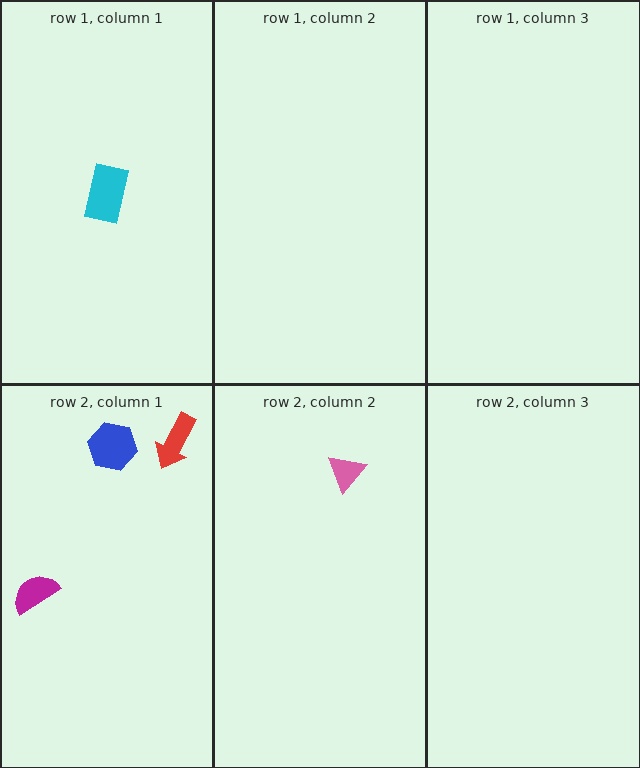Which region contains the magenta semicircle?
The row 2, column 1 region.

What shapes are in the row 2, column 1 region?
The magenta semicircle, the blue hexagon, the red arrow.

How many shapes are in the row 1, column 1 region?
1.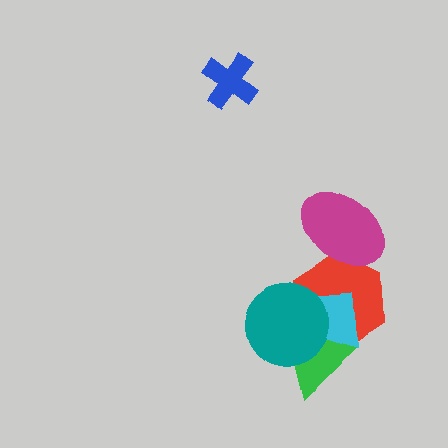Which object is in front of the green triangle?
The teal circle is in front of the green triangle.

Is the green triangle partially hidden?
Yes, it is partially covered by another shape.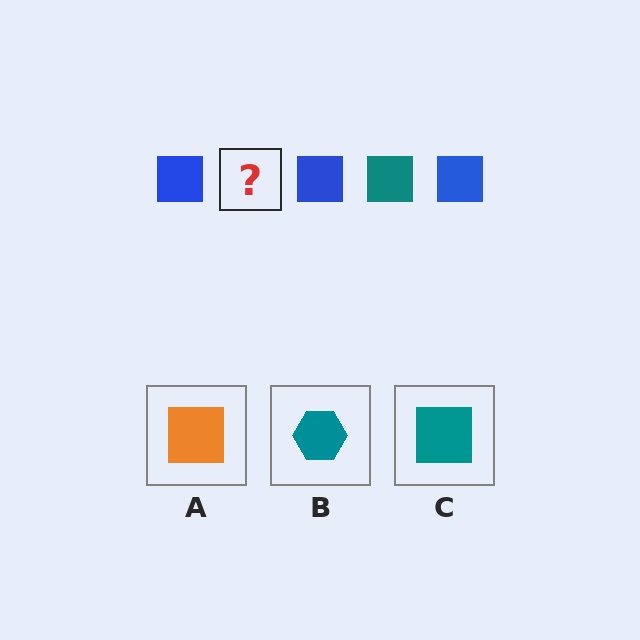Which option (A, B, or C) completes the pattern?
C.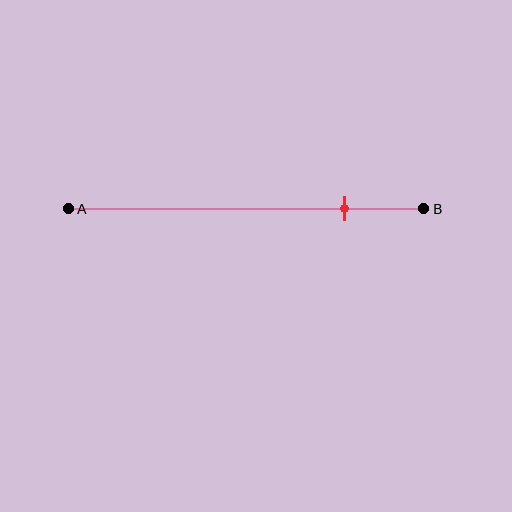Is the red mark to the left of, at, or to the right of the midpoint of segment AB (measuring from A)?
The red mark is to the right of the midpoint of segment AB.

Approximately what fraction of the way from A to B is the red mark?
The red mark is approximately 80% of the way from A to B.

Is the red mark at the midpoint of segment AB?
No, the mark is at about 80% from A, not at the 50% midpoint.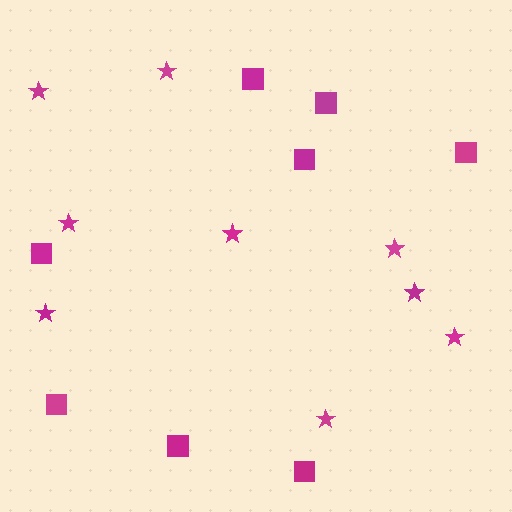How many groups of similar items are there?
There are 2 groups: one group of squares (8) and one group of stars (9).